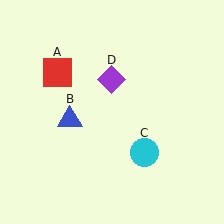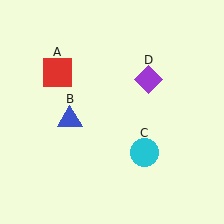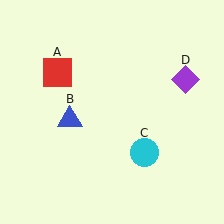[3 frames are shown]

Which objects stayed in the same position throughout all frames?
Red square (object A) and blue triangle (object B) and cyan circle (object C) remained stationary.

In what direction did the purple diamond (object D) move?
The purple diamond (object D) moved right.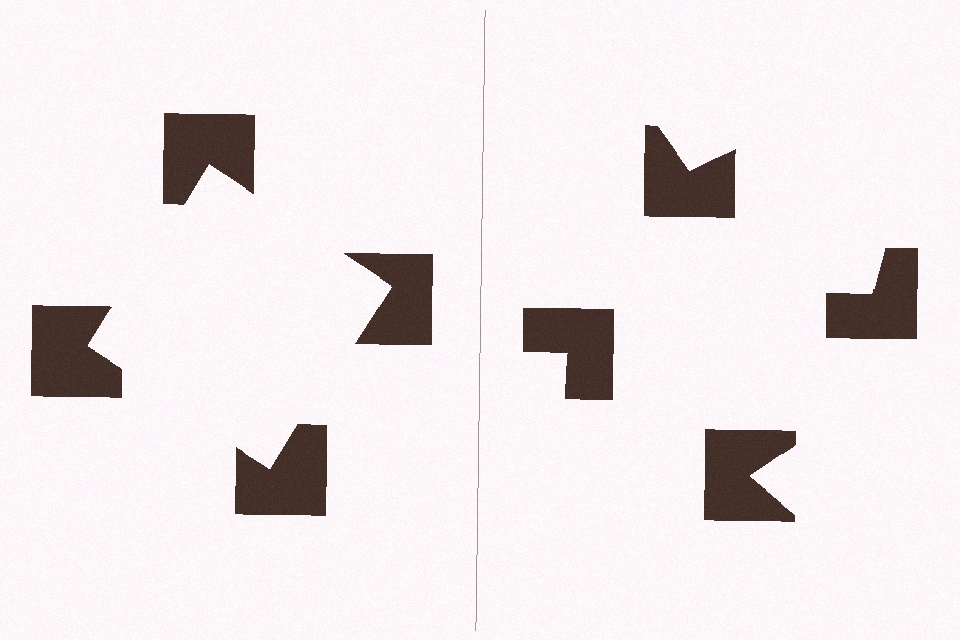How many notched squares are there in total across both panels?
8 — 4 on each side.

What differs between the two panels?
The notched squares are positioned identically on both sides; only the wedge orientations differ. On the left they align to a square; on the right they are misaligned.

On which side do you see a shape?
An illusory square appears on the left side. On the right side the wedge cuts are rotated, so no coherent shape forms.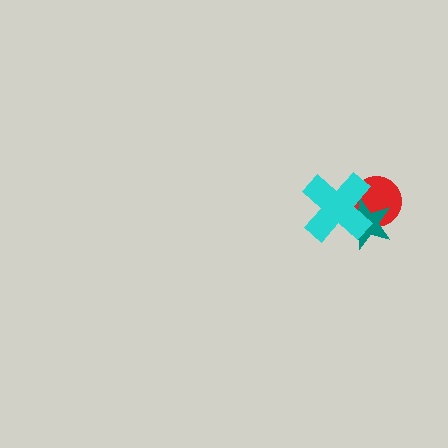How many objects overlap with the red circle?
2 objects overlap with the red circle.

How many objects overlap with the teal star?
2 objects overlap with the teal star.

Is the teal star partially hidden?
Yes, it is partially covered by another shape.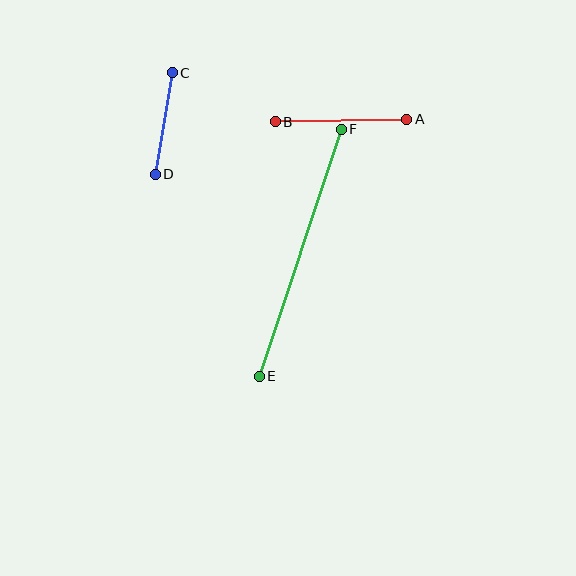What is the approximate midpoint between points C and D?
The midpoint is at approximately (164, 123) pixels.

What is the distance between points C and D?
The distance is approximately 103 pixels.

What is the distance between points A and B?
The distance is approximately 132 pixels.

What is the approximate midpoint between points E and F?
The midpoint is at approximately (300, 253) pixels.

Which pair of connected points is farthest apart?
Points E and F are farthest apart.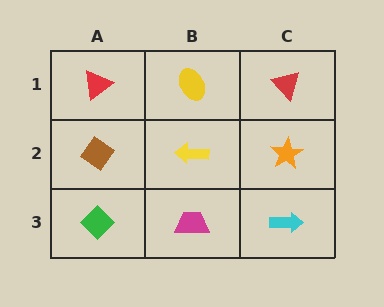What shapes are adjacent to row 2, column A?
A red triangle (row 1, column A), a green diamond (row 3, column A), a yellow arrow (row 2, column B).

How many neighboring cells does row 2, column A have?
3.